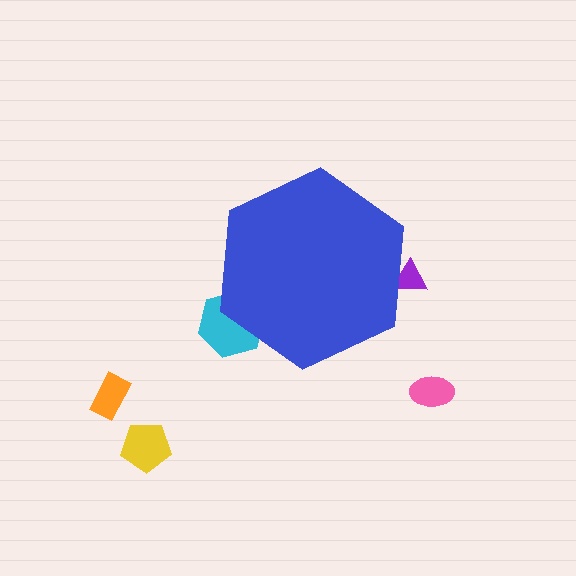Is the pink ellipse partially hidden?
No, the pink ellipse is fully visible.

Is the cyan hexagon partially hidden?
Yes, the cyan hexagon is partially hidden behind the blue hexagon.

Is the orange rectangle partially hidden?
No, the orange rectangle is fully visible.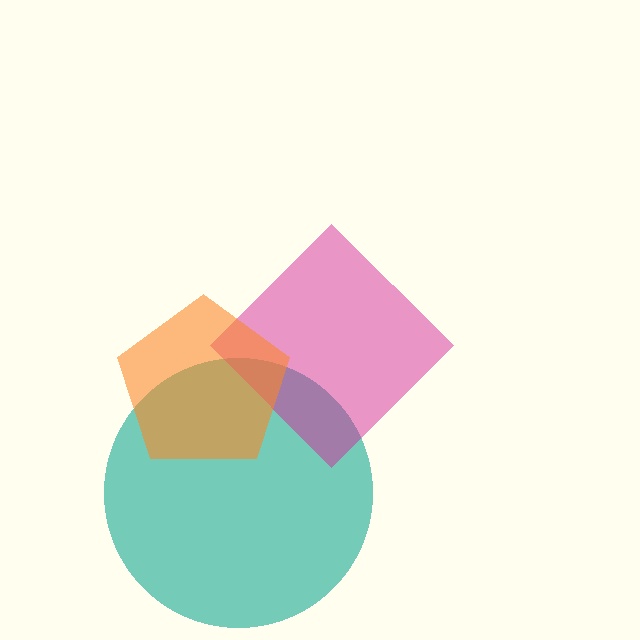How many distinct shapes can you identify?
There are 3 distinct shapes: a teal circle, a magenta diamond, an orange pentagon.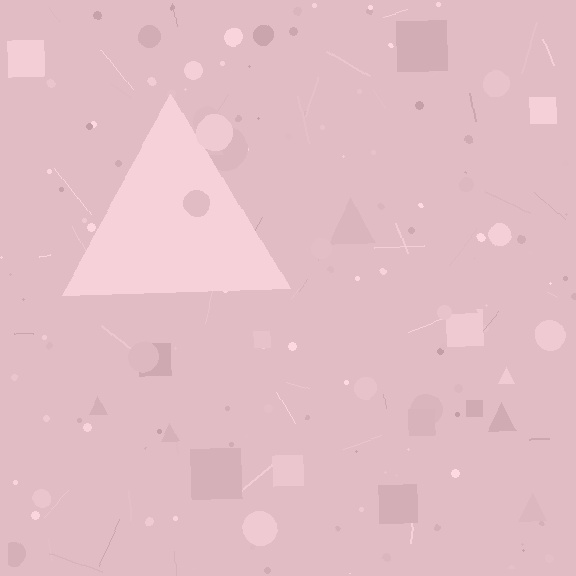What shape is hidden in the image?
A triangle is hidden in the image.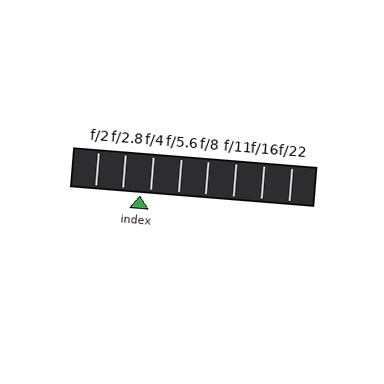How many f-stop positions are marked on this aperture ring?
There are 8 f-stop positions marked.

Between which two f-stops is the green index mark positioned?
The index mark is between f/2.8 and f/4.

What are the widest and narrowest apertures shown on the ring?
The widest aperture shown is f/2 and the narrowest is f/22.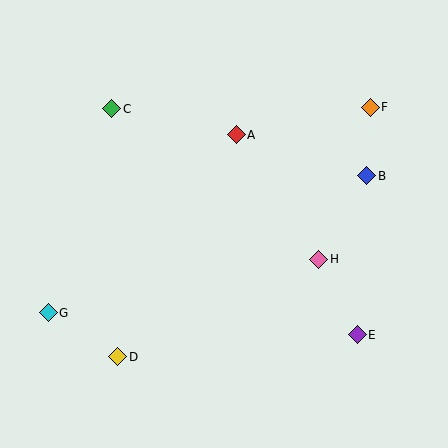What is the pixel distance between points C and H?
The distance between C and H is 256 pixels.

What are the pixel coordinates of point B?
Point B is at (367, 176).